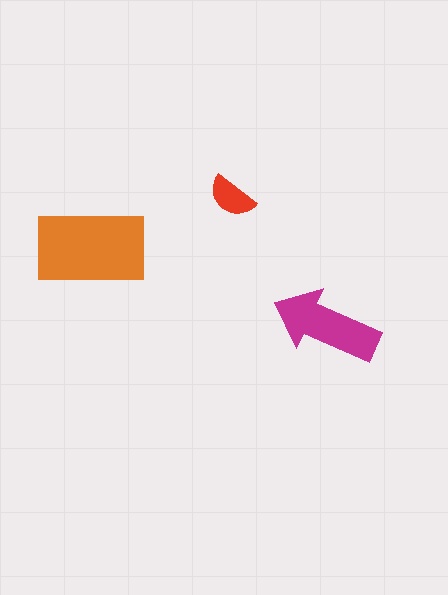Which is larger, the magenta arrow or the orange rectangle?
The orange rectangle.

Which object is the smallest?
The red semicircle.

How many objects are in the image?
There are 3 objects in the image.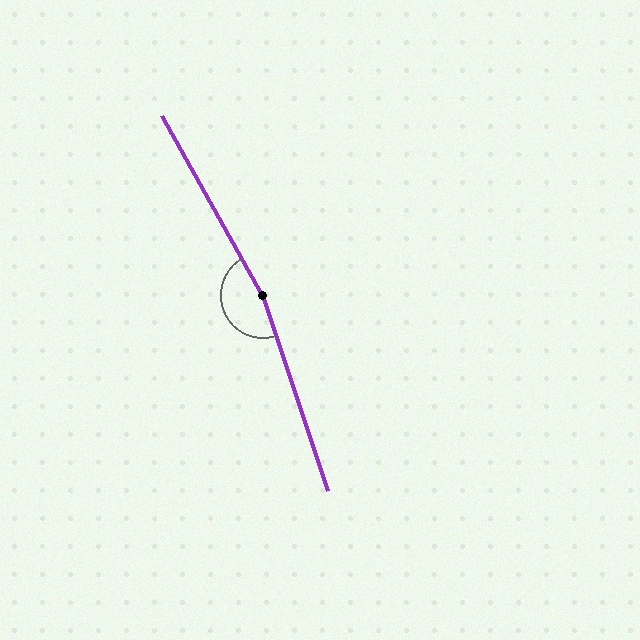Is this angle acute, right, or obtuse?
It is obtuse.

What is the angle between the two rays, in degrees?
Approximately 169 degrees.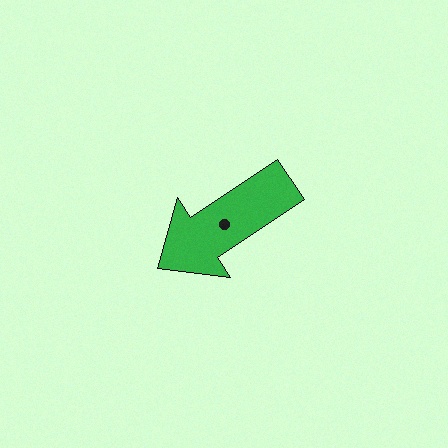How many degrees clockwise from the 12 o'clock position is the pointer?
Approximately 236 degrees.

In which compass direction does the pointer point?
Southwest.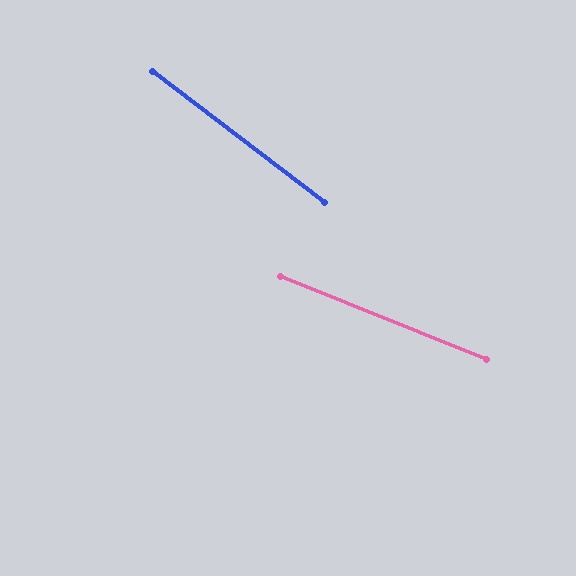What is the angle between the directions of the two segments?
Approximately 15 degrees.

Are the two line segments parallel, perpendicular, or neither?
Neither parallel nor perpendicular — they differ by about 15°.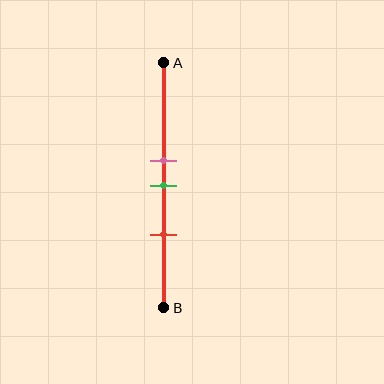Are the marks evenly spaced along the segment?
Yes, the marks are approximately evenly spaced.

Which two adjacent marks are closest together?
The pink and green marks are the closest adjacent pair.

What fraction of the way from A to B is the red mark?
The red mark is approximately 70% (0.7) of the way from A to B.